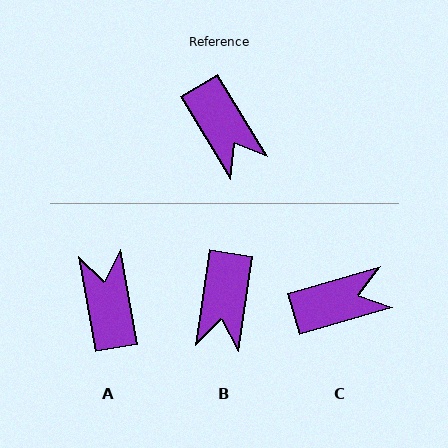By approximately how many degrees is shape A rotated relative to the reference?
Approximately 159 degrees counter-clockwise.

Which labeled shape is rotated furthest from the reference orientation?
A, about 159 degrees away.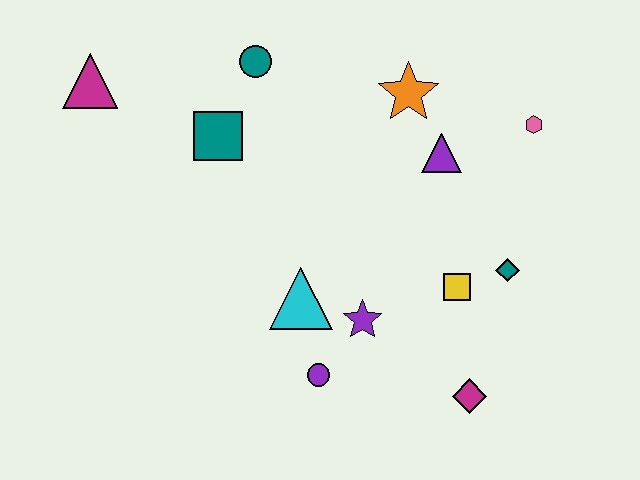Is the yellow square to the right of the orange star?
Yes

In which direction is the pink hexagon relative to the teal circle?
The pink hexagon is to the right of the teal circle.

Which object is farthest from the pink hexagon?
The magenta triangle is farthest from the pink hexagon.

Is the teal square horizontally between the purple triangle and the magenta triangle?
Yes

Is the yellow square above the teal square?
No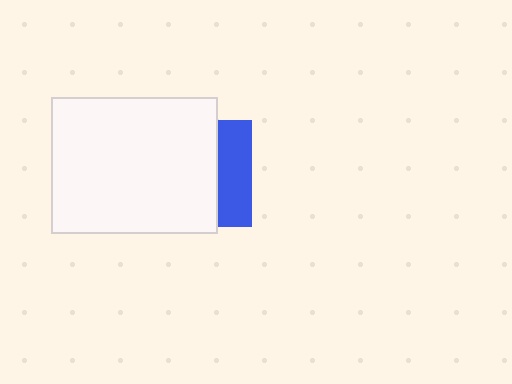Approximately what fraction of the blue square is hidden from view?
Roughly 68% of the blue square is hidden behind the white rectangle.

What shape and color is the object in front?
The object in front is a white rectangle.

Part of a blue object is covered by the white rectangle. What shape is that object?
It is a square.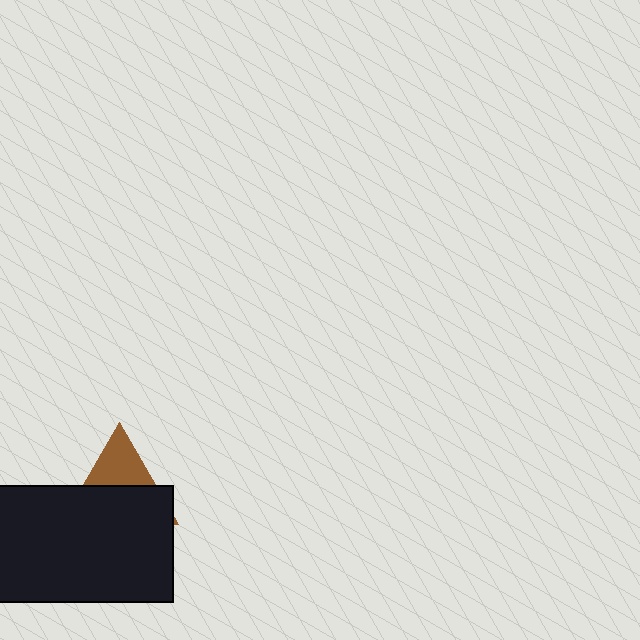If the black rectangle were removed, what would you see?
You would see the complete brown triangle.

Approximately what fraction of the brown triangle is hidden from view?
Roughly 62% of the brown triangle is hidden behind the black rectangle.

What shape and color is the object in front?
The object in front is a black rectangle.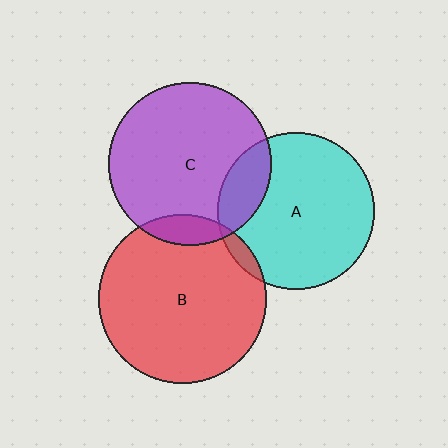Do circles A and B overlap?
Yes.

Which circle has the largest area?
Circle B (red).